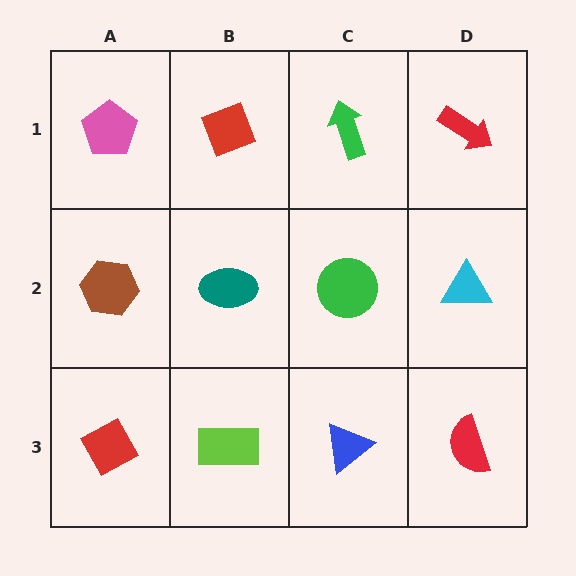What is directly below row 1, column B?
A teal ellipse.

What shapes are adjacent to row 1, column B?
A teal ellipse (row 2, column B), a pink pentagon (row 1, column A), a green arrow (row 1, column C).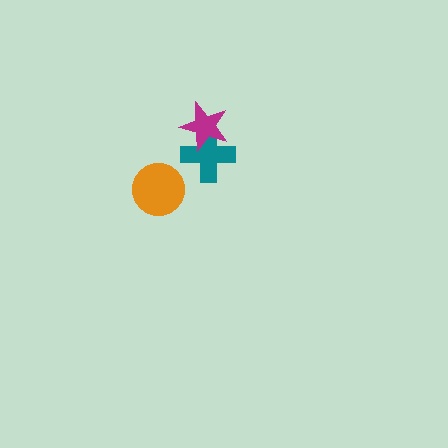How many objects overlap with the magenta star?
1 object overlaps with the magenta star.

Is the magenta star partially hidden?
No, no other shape covers it.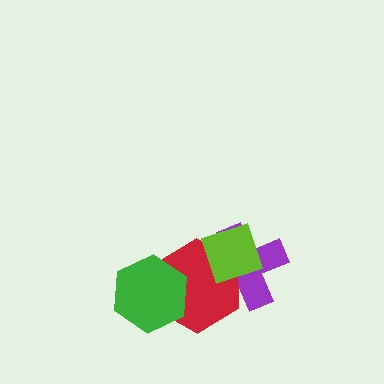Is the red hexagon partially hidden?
Yes, it is partially covered by another shape.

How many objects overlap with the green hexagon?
1 object overlaps with the green hexagon.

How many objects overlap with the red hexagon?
3 objects overlap with the red hexagon.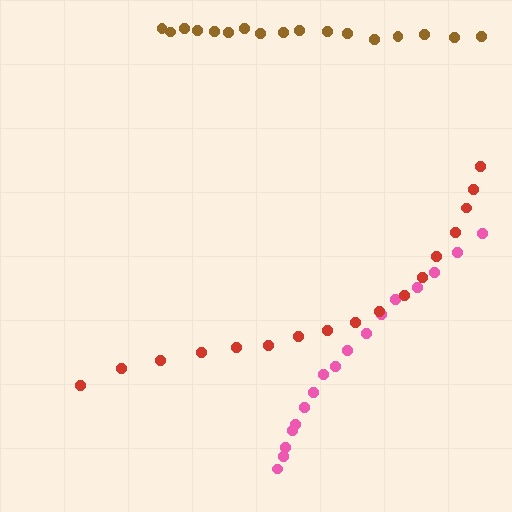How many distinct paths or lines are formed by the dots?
There are 3 distinct paths.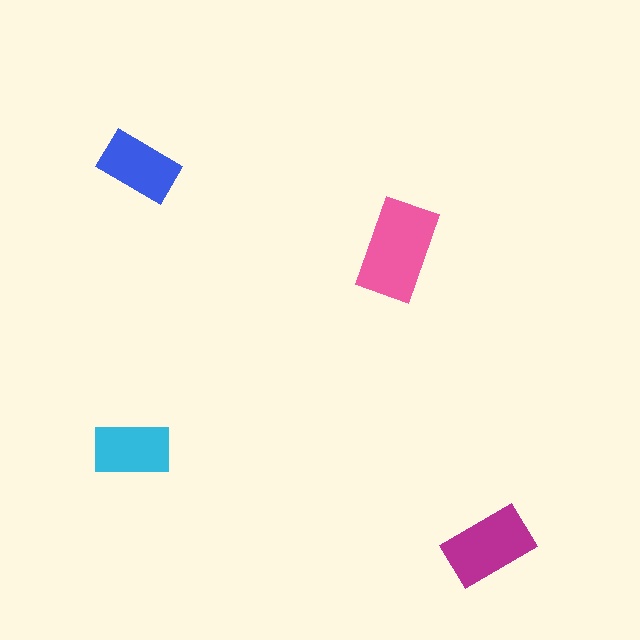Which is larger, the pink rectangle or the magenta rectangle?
The pink one.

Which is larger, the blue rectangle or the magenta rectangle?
The magenta one.